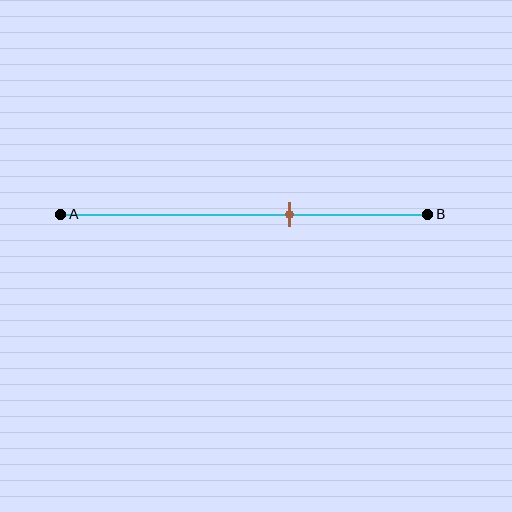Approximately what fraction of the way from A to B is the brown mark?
The brown mark is approximately 60% of the way from A to B.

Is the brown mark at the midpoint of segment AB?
No, the mark is at about 60% from A, not at the 50% midpoint.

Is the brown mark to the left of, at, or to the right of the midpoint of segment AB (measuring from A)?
The brown mark is to the right of the midpoint of segment AB.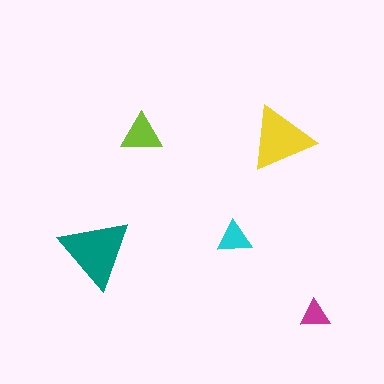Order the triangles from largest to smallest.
the teal one, the yellow one, the lime one, the cyan one, the magenta one.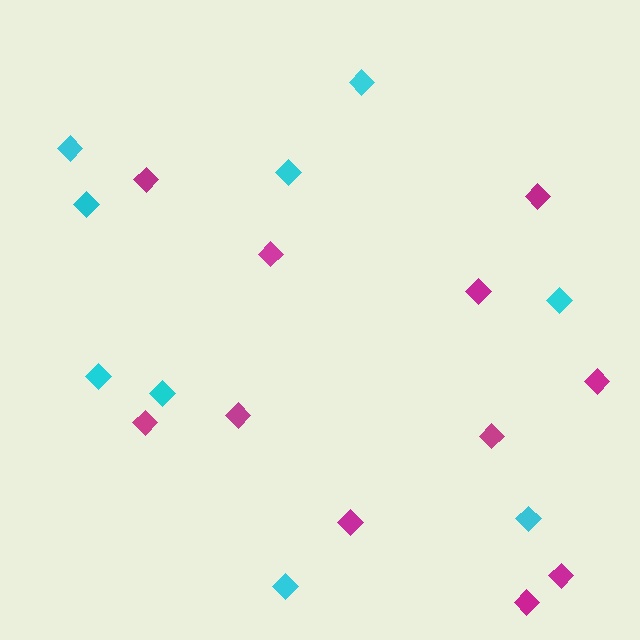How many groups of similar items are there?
There are 2 groups: one group of cyan diamonds (9) and one group of magenta diamonds (11).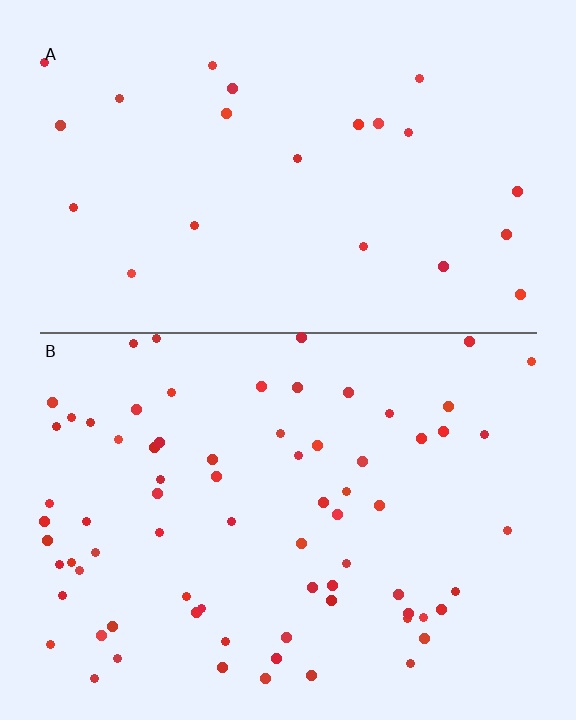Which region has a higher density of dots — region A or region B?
B (the bottom).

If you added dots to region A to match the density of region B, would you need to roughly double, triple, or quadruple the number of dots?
Approximately triple.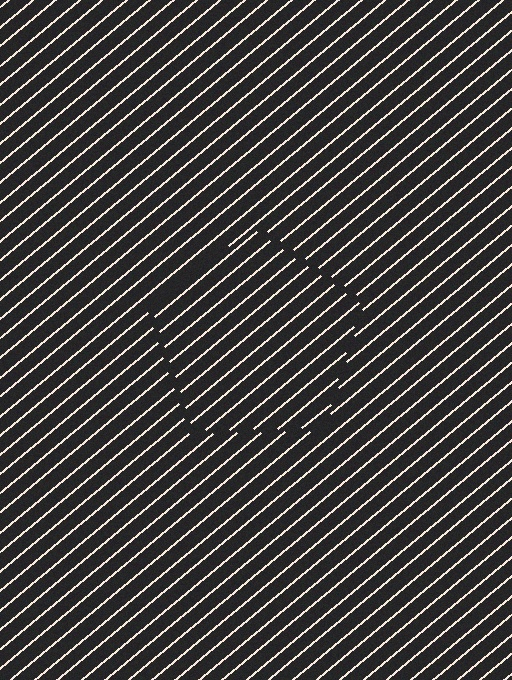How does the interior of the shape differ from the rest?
The interior of the shape contains the same grating, shifted by half a period — the contour is defined by the phase discontinuity where line-ends from the inner and outer gratings abut.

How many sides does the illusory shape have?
5 sides — the line-ends trace a pentagon.